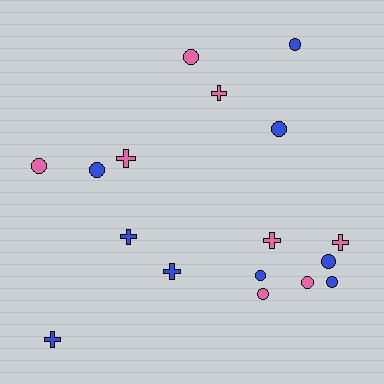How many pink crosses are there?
There are 4 pink crosses.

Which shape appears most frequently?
Circle, with 10 objects.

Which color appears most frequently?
Blue, with 9 objects.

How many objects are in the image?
There are 17 objects.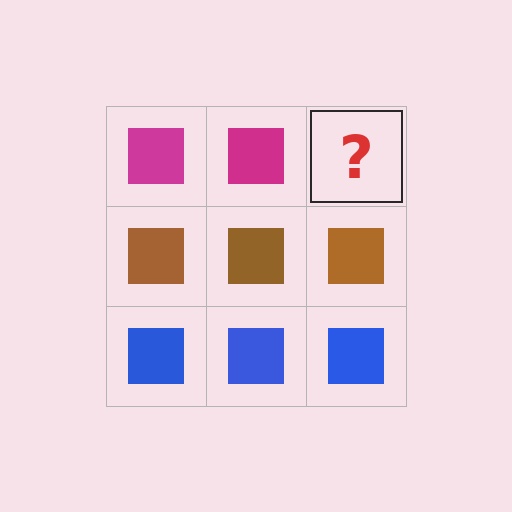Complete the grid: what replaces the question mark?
The question mark should be replaced with a magenta square.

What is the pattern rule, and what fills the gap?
The rule is that each row has a consistent color. The gap should be filled with a magenta square.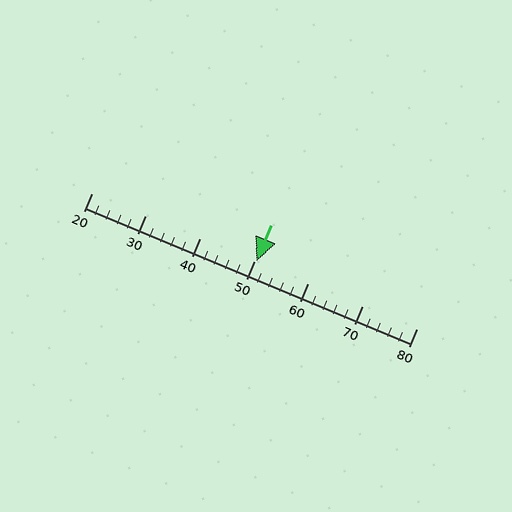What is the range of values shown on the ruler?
The ruler shows values from 20 to 80.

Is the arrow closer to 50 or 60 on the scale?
The arrow is closer to 50.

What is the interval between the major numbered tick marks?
The major tick marks are spaced 10 units apart.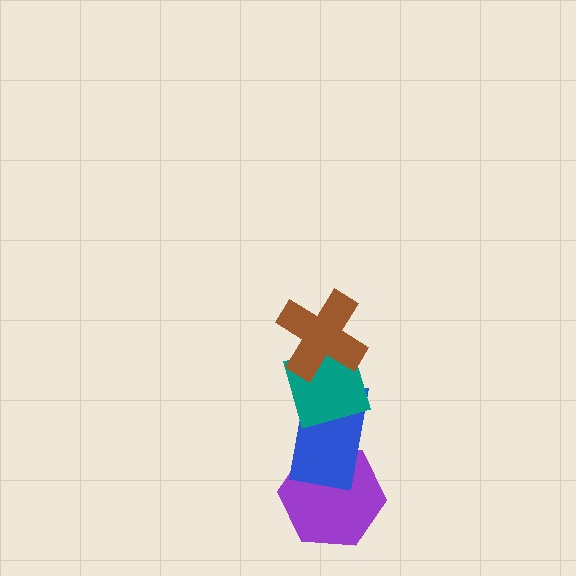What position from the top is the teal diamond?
The teal diamond is 2nd from the top.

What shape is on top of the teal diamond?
The brown cross is on top of the teal diamond.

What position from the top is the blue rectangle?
The blue rectangle is 3rd from the top.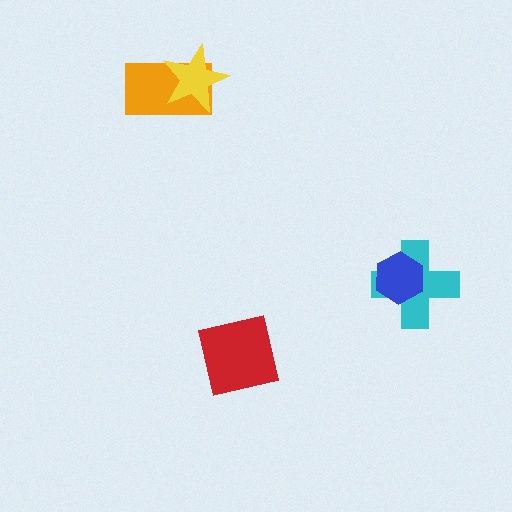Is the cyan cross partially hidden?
Yes, it is partially covered by another shape.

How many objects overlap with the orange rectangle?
1 object overlaps with the orange rectangle.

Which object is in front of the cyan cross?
The blue hexagon is in front of the cyan cross.